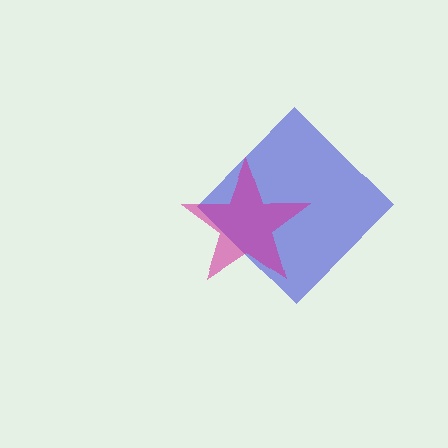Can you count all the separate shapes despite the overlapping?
Yes, there are 2 separate shapes.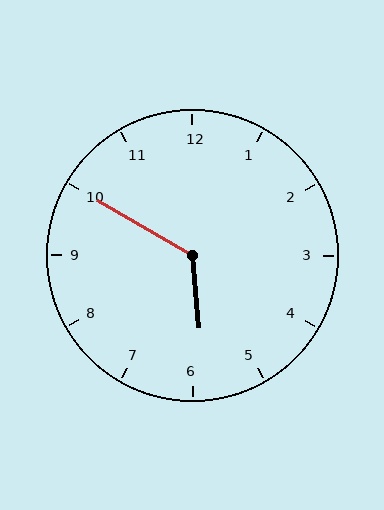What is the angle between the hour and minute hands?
Approximately 125 degrees.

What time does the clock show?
5:50.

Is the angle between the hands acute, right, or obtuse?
It is obtuse.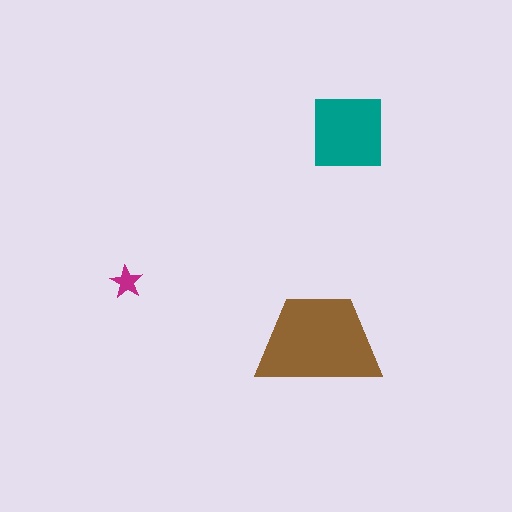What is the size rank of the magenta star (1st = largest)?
3rd.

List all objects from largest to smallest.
The brown trapezoid, the teal square, the magenta star.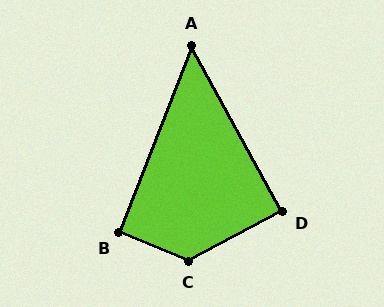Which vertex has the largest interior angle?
C, at approximately 130 degrees.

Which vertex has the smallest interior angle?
A, at approximately 50 degrees.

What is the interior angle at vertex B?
Approximately 91 degrees (approximately right).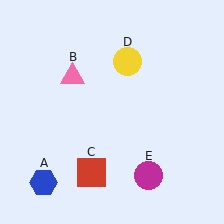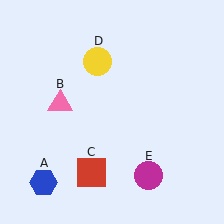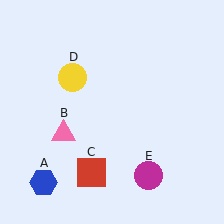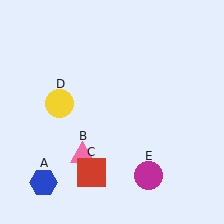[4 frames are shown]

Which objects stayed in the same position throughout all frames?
Blue hexagon (object A) and red square (object C) and magenta circle (object E) remained stationary.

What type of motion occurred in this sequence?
The pink triangle (object B), yellow circle (object D) rotated counterclockwise around the center of the scene.